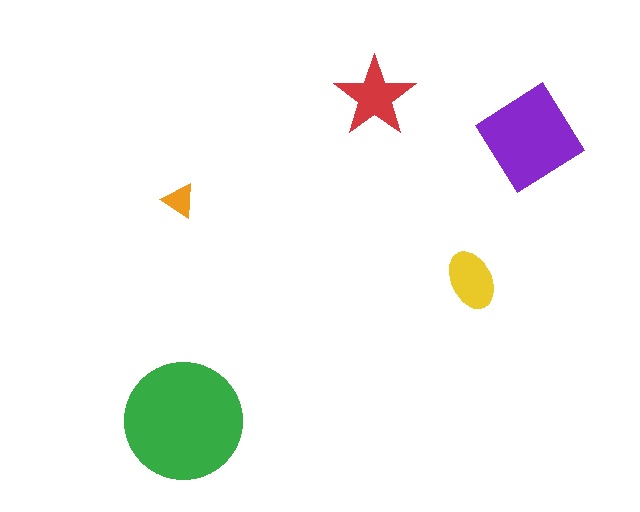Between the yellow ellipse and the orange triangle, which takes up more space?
The yellow ellipse.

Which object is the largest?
The green circle.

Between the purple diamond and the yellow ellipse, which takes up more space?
The purple diamond.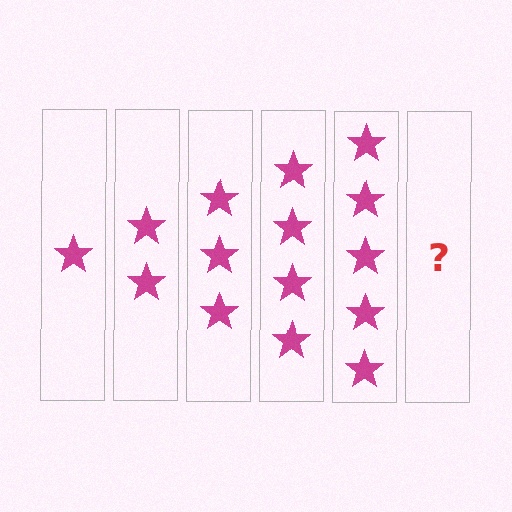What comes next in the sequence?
The next element should be 6 stars.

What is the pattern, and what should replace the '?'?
The pattern is that each step adds one more star. The '?' should be 6 stars.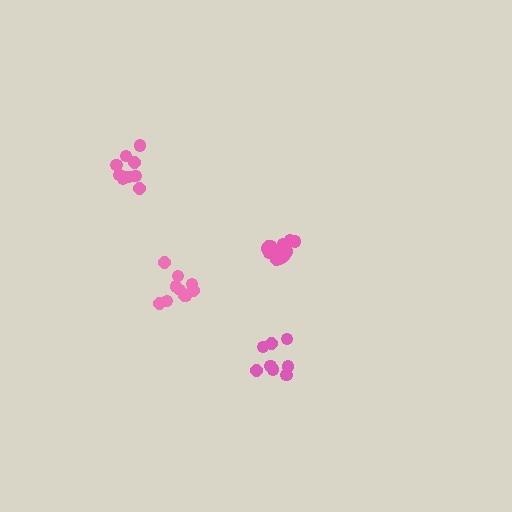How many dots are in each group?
Group 1: 10 dots, Group 2: 8 dots, Group 3: 14 dots, Group 4: 10 dots (42 total).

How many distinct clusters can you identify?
There are 4 distinct clusters.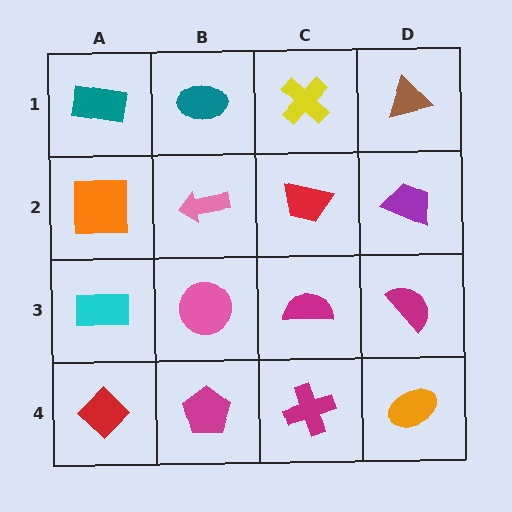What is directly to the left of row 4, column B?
A red diamond.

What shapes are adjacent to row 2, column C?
A yellow cross (row 1, column C), a magenta semicircle (row 3, column C), a pink arrow (row 2, column B), a purple trapezoid (row 2, column D).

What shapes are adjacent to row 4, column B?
A pink circle (row 3, column B), a red diamond (row 4, column A), a magenta cross (row 4, column C).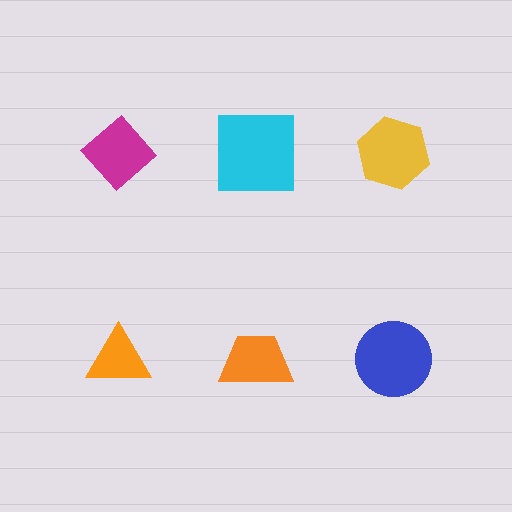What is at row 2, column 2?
An orange trapezoid.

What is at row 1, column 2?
A cyan square.